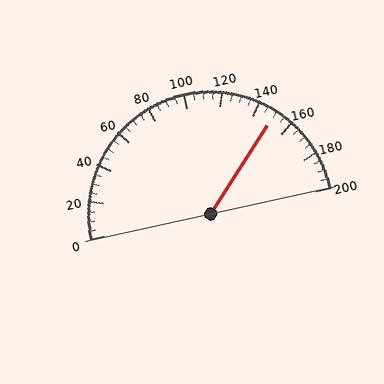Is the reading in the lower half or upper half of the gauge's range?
The reading is in the upper half of the range (0 to 200).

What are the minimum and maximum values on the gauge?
The gauge ranges from 0 to 200.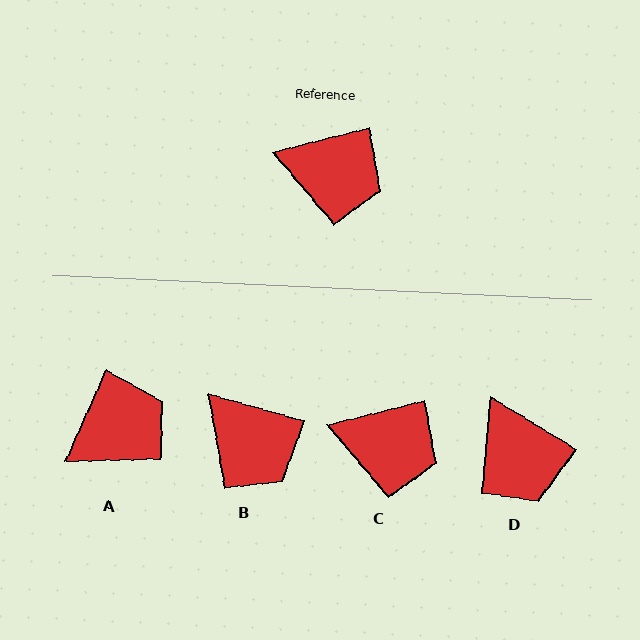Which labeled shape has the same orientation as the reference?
C.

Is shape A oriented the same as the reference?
No, it is off by about 52 degrees.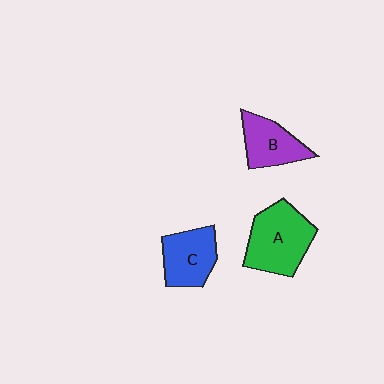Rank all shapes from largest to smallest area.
From largest to smallest: A (green), C (blue), B (purple).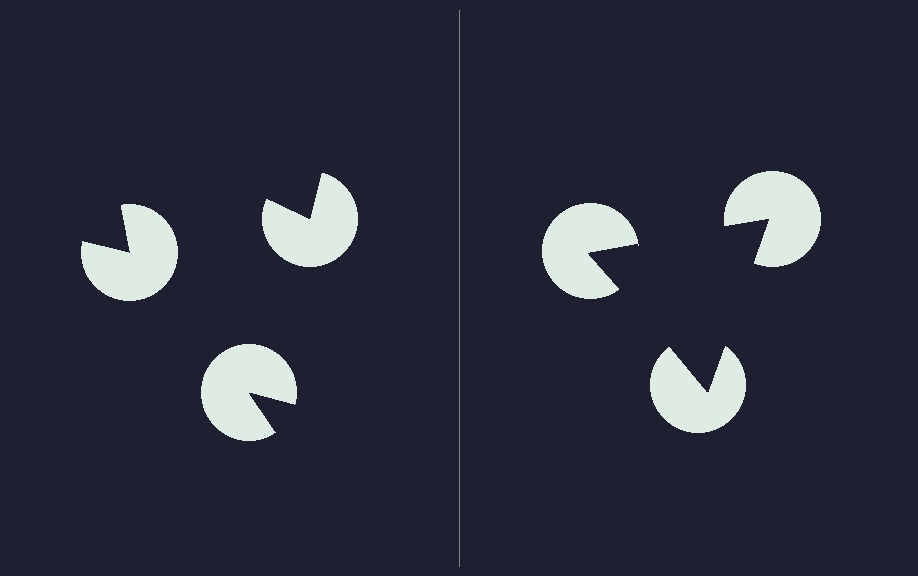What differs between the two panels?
The pac-man discs are positioned identically on both sides; only the wedge orientations differ. On the right they align to a triangle; on the left they are misaligned.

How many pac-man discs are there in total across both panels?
6 — 3 on each side.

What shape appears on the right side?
An illusory triangle.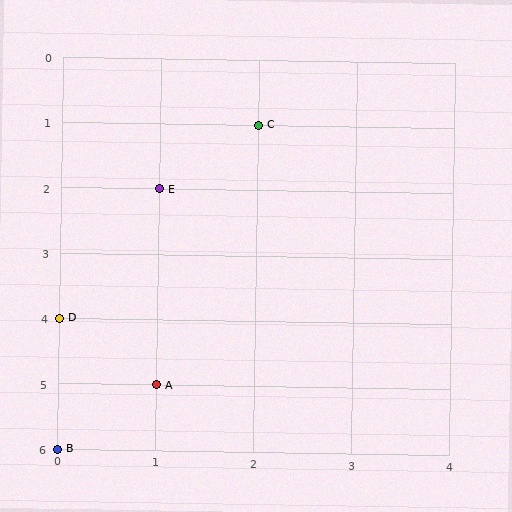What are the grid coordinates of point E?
Point E is at grid coordinates (1, 2).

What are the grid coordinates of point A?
Point A is at grid coordinates (1, 5).